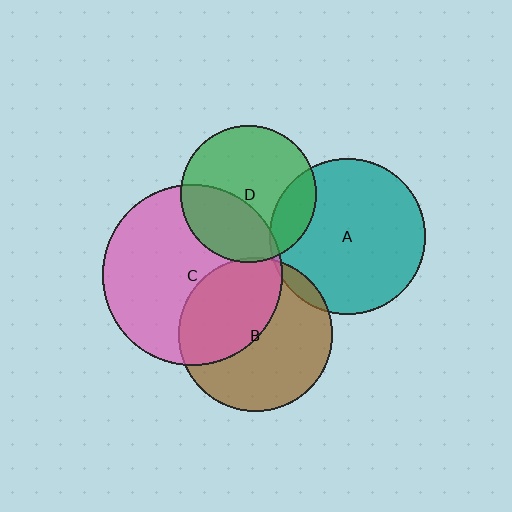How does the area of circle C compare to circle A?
Approximately 1.3 times.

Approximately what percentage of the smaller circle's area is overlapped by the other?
Approximately 5%.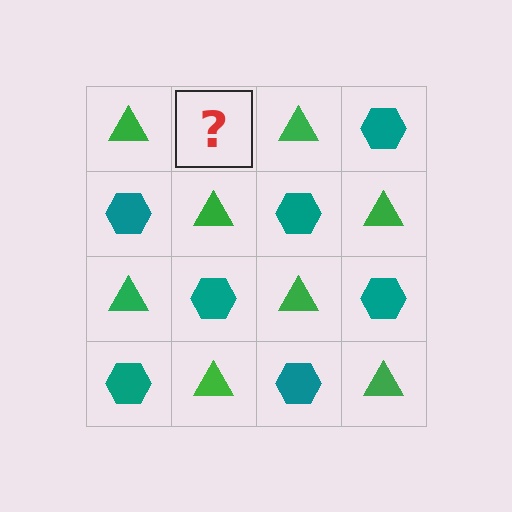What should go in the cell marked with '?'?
The missing cell should contain a teal hexagon.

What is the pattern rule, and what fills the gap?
The rule is that it alternates green triangle and teal hexagon in a checkerboard pattern. The gap should be filled with a teal hexagon.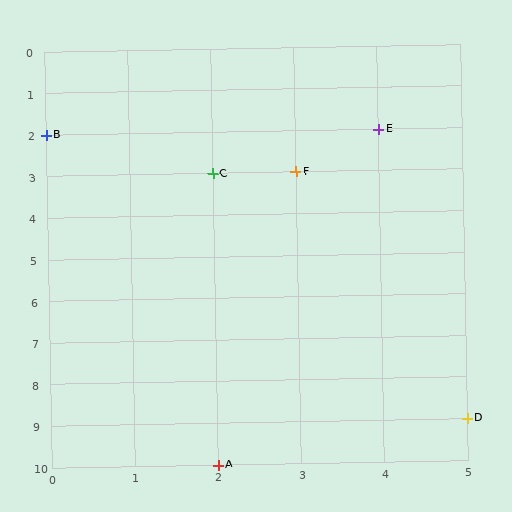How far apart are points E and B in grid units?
Points E and B are 4 columns apart.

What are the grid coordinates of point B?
Point B is at grid coordinates (0, 2).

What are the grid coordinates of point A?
Point A is at grid coordinates (2, 10).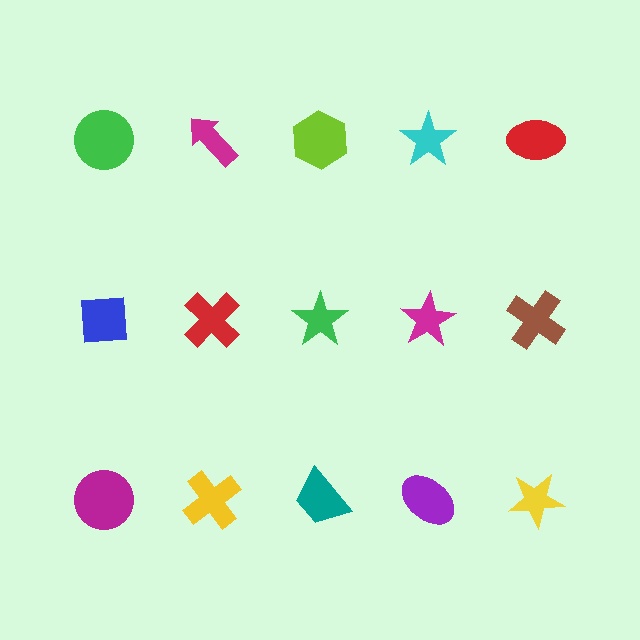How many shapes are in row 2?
5 shapes.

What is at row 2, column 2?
A red cross.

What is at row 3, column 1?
A magenta circle.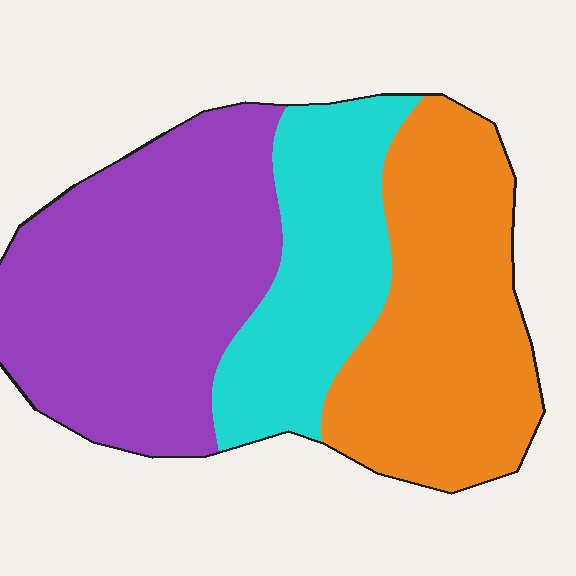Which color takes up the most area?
Purple, at roughly 40%.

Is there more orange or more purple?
Purple.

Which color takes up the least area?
Cyan, at roughly 25%.